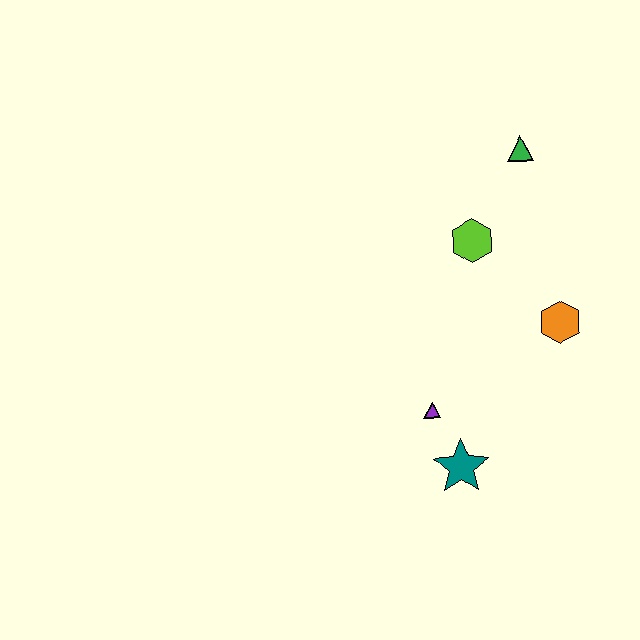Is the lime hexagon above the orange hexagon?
Yes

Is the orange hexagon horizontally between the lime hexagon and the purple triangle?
No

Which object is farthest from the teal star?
The green triangle is farthest from the teal star.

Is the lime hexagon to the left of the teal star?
No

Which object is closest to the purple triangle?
The teal star is closest to the purple triangle.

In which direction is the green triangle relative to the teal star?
The green triangle is above the teal star.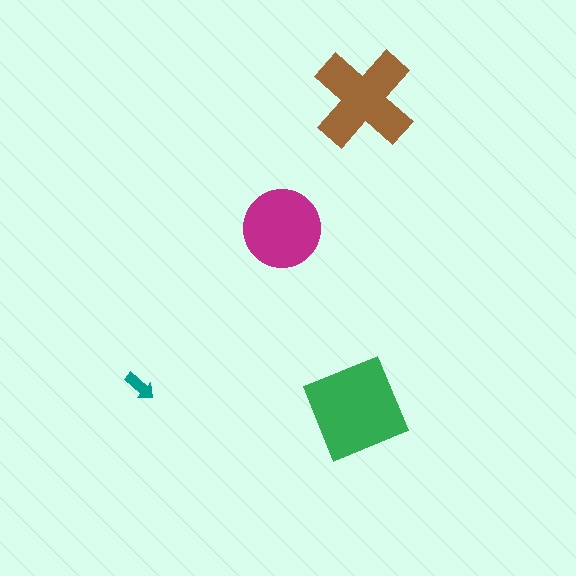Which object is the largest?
The green square.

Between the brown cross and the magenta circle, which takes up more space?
The brown cross.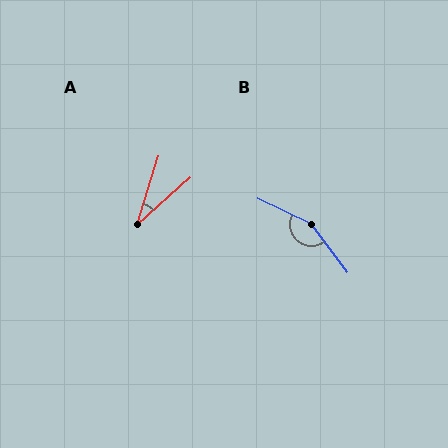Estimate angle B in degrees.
Approximately 151 degrees.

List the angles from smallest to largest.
A (31°), B (151°).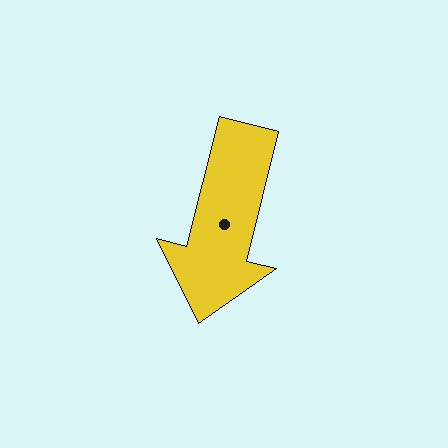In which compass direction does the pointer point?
South.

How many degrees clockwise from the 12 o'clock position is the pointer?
Approximately 194 degrees.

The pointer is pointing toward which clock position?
Roughly 6 o'clock.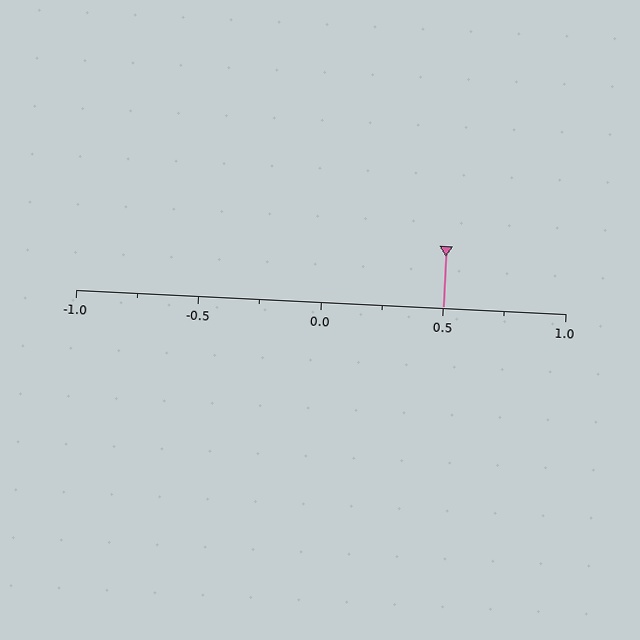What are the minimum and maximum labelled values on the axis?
The axis runs from -1.0 to 1.0.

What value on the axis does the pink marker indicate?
The marker indicates approximately 0.5.